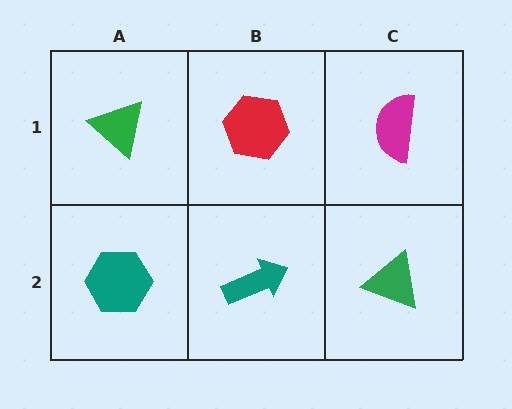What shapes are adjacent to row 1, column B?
A teal arrow (row 2, column B), a green triangle (row 1, column A), a magenta semicircle (row 1, column C).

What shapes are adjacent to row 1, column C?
A green triangle (row 2, column C), a red hexagon (row 1, column B).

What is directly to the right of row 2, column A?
A teal arrow.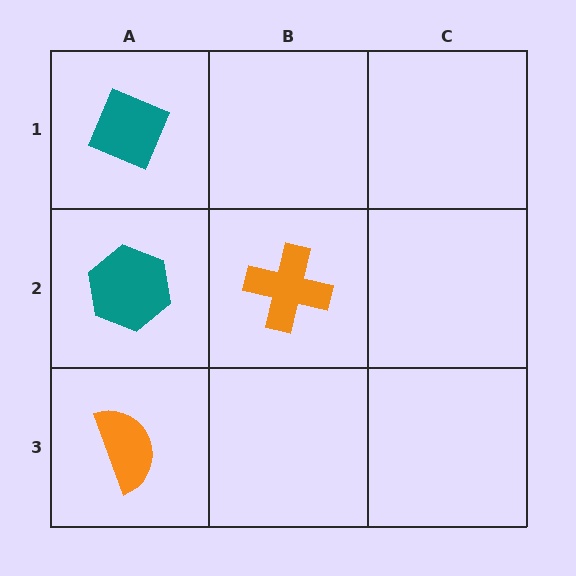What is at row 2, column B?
An orange cross.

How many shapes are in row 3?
1 shape.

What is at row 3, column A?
An orange semicircle.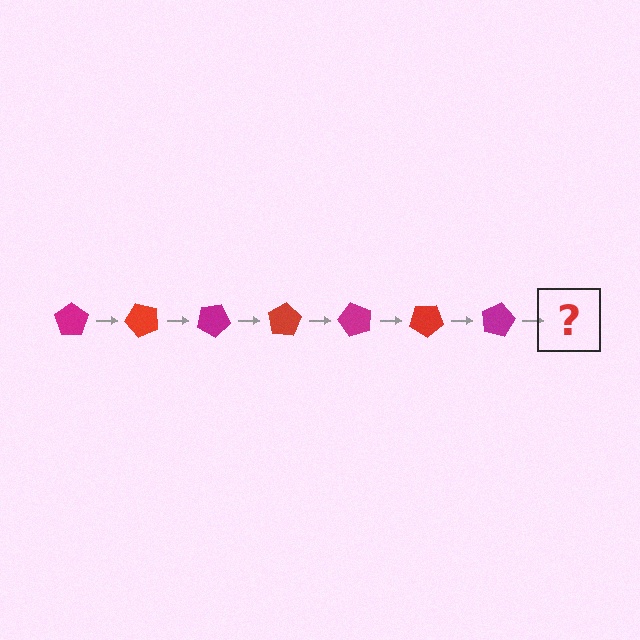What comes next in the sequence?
The next element should be a red pentagon, rotated 350 degrees from the start.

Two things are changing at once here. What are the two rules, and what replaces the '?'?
The two rules are that it rotates 50 degrees each step and the color cycles through magenta and red. The '?' should be a red pentagon, rotated 350 degrees from the start.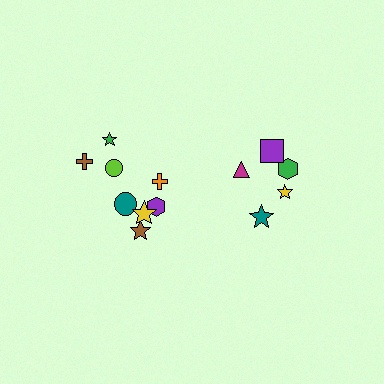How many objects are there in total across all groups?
There are 13 objects.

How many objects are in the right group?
There are 5 objects.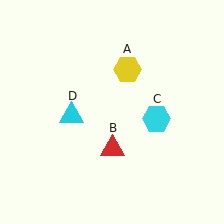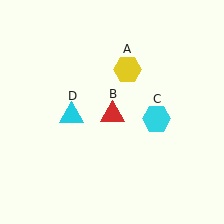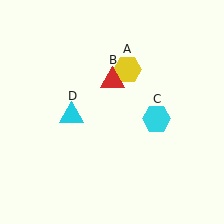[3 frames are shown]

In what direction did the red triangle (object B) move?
The red triangle (object B) moved up.